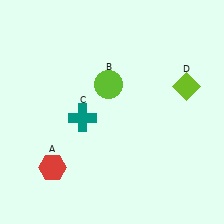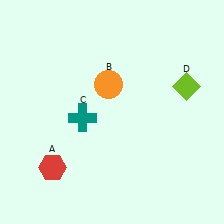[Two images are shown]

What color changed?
The circle (B) changed from lime in Image 1 to orange in Image 2.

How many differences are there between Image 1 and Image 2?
There is 1 difference between the two images.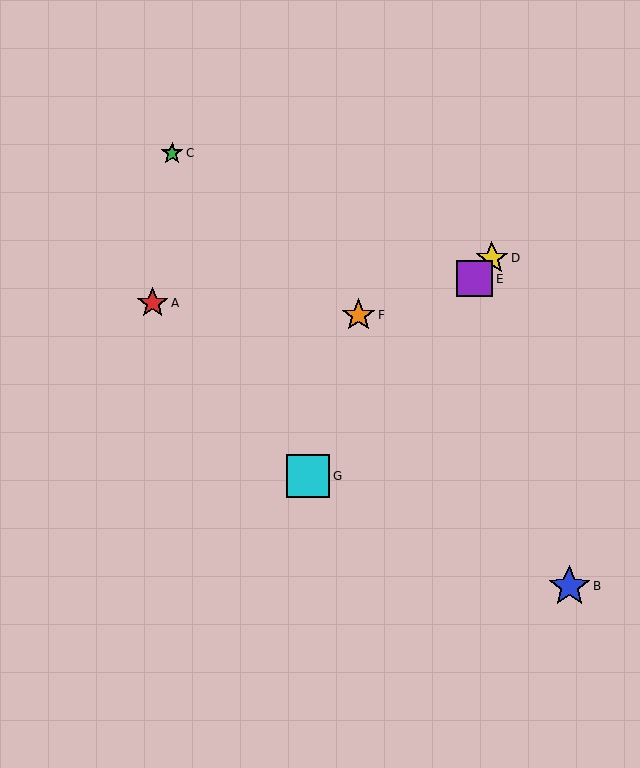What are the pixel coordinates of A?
Object A is at (153, 303).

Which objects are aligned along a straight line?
Objects D, E, G are aligned along a straight line.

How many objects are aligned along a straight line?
3 objects (D, E, G) are aligned along a straight line.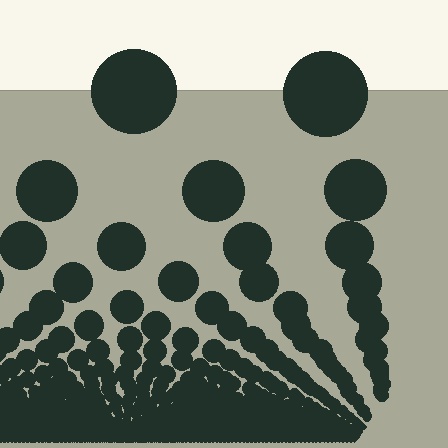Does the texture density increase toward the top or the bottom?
Density increases toward the bottom.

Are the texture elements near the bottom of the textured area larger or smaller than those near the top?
Smaller. The gradient is inverted — elements near the bottom are smaller and denser.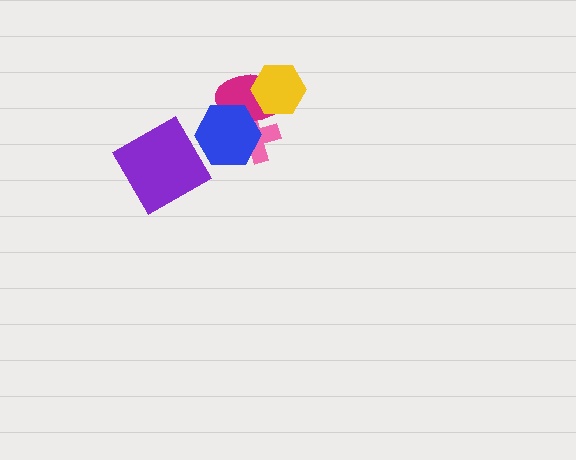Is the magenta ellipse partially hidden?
Yes, it is partially covered by another shape.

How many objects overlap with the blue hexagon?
2 objects overlap with the blue hexagon.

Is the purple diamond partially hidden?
No, no other shape covers it.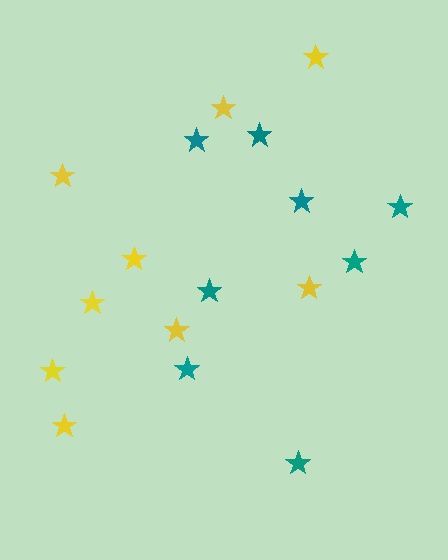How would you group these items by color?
There are 2 groups: one group of yellow stars (9) and one group of teal stars (8).